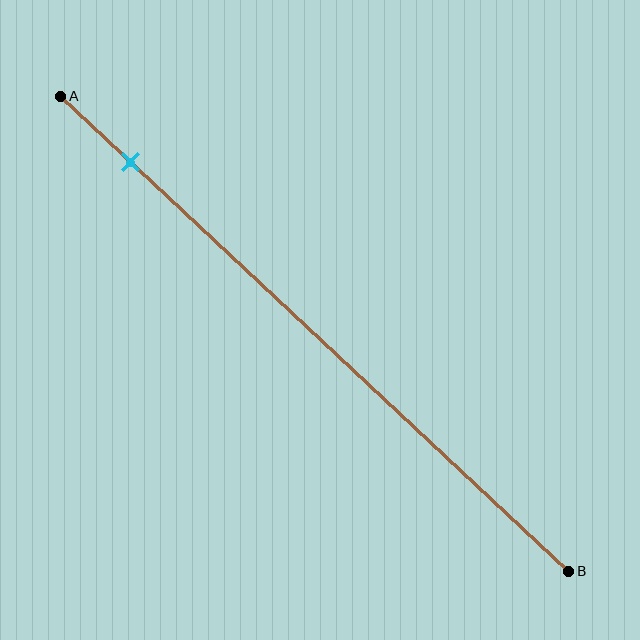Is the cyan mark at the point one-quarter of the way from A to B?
No, the mark is at about 15% from A, not at the 25% one-quarter point.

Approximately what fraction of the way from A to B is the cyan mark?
The cyan mark is approximately 15% of the way from A to B.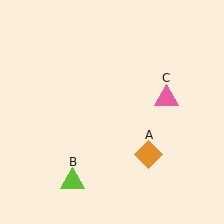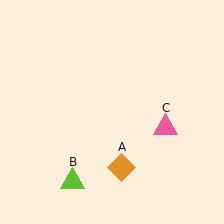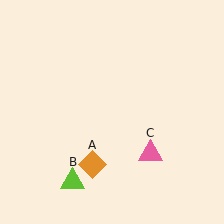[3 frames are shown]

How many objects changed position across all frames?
2 objects changed position: orange diamond (object A), pink triangle (object C).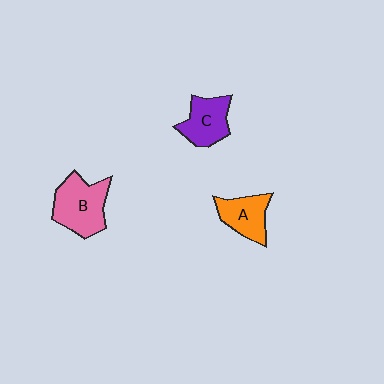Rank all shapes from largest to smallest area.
From largest to smallest: B (pink), C (purple), A (orange).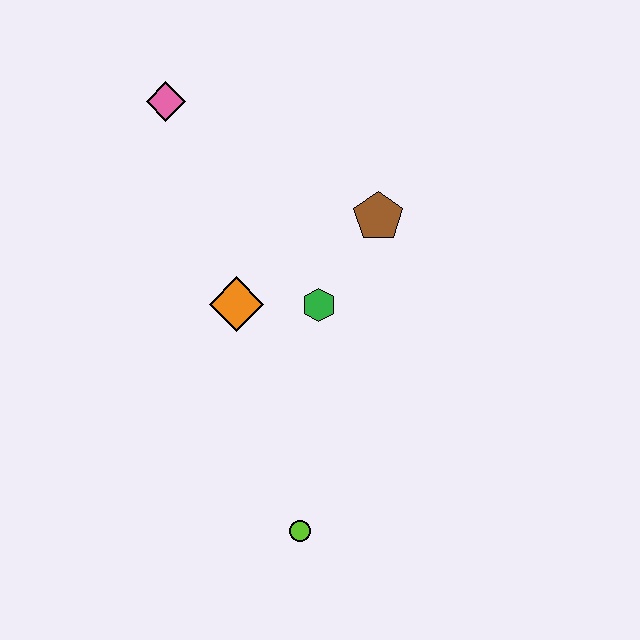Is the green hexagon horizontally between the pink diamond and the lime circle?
No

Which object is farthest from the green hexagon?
The pink diamond is farthest from the green hexagon.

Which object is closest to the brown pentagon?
The green hexagon is closest to the brown pentagon.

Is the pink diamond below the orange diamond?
No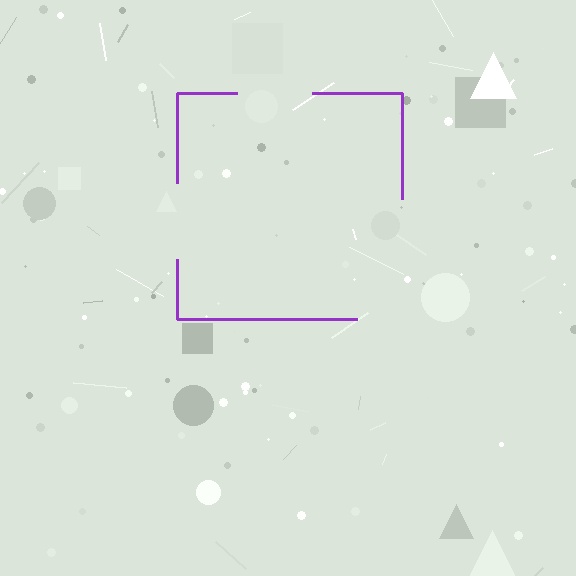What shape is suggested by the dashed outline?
The dashed outline suggests a square.